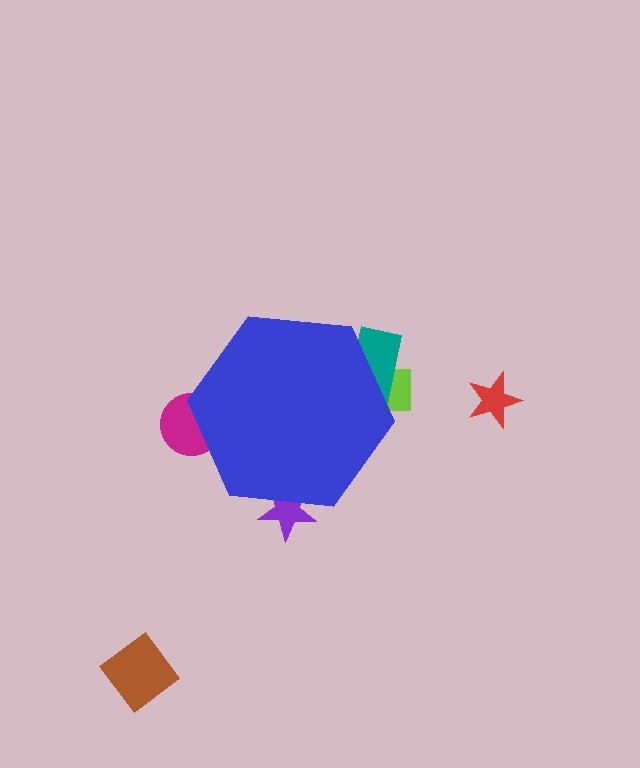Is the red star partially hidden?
No, the red star is fully visible.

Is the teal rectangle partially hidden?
Yes, the teal rectangle is partially hidden behind the blue hexagon.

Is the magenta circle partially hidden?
Yes, the magenta circle is partially hidden behind the blue hexagon.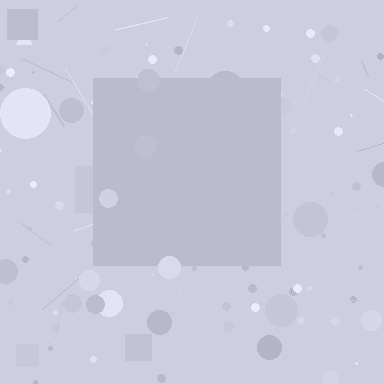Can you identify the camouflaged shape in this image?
The camouflaged shape is a square.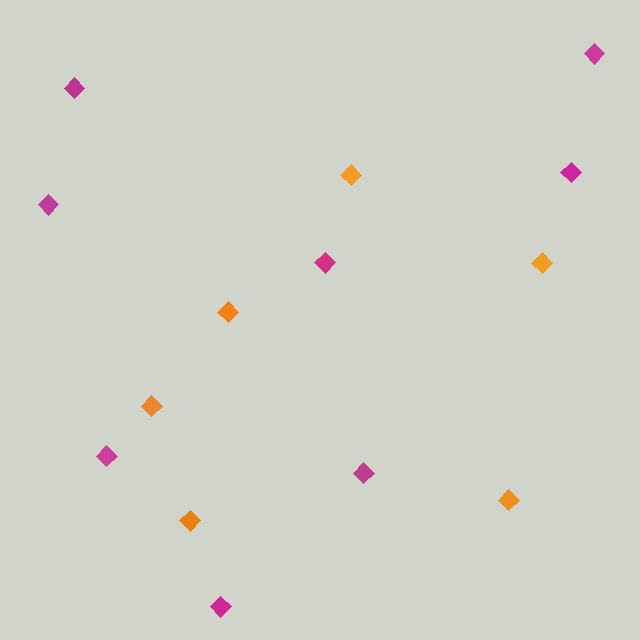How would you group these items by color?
There are 2 groups: one group of magenta diamonds (8) and one group of orange diamonds (6).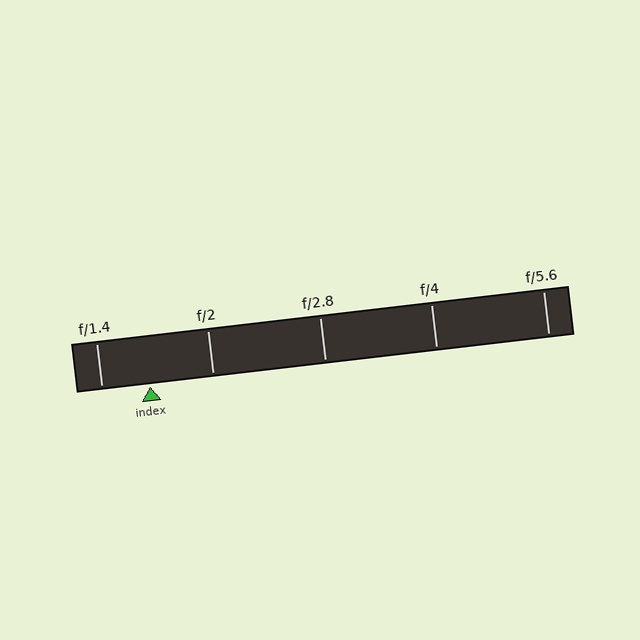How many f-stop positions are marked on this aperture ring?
There are 5 f-stop positions marked.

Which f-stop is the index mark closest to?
The index mark is closest to f/1.4.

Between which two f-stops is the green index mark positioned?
The index mark is between f/1.4 and f/2.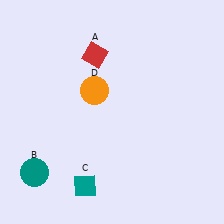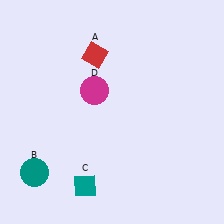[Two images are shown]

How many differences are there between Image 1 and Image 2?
There is 1 difference between the two images.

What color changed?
The circle (D) changed from orange in Image 1 to magenta in Image 2.